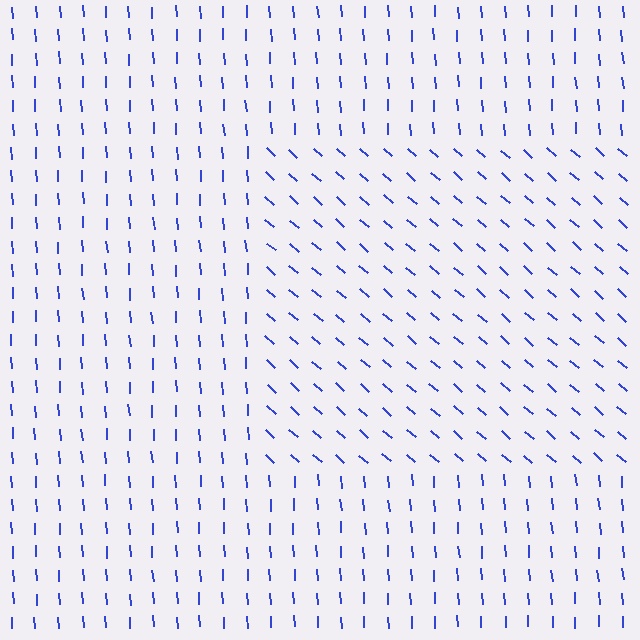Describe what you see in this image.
The image is filled with small blue line segments. A rectangle region in the image has lines oriented differently from the surrounding lines, creating a visible texture boundary.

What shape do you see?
I see a rectangle.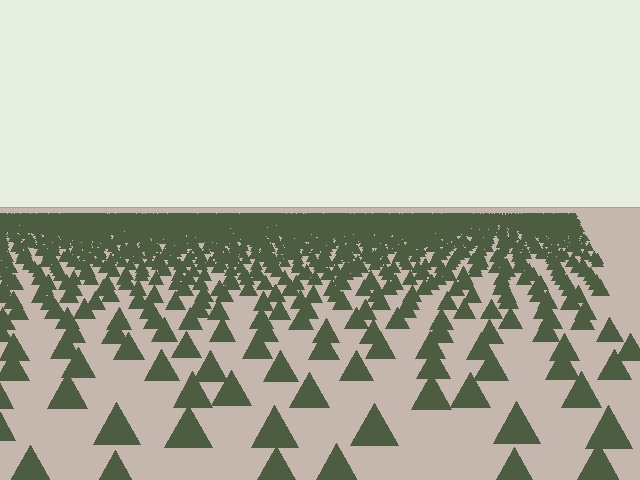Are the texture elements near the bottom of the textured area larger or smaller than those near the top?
Larger. Near the bottom, elements are closer to the viewer and appear at a bigger on-screen size.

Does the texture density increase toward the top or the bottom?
Density increases toward the top.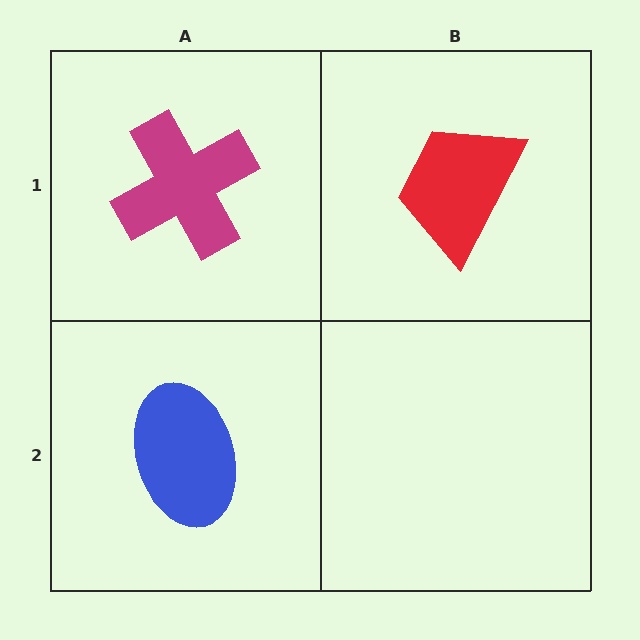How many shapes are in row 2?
1 shape.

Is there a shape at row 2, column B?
No, that cell is empty.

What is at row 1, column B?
A red trapezoid.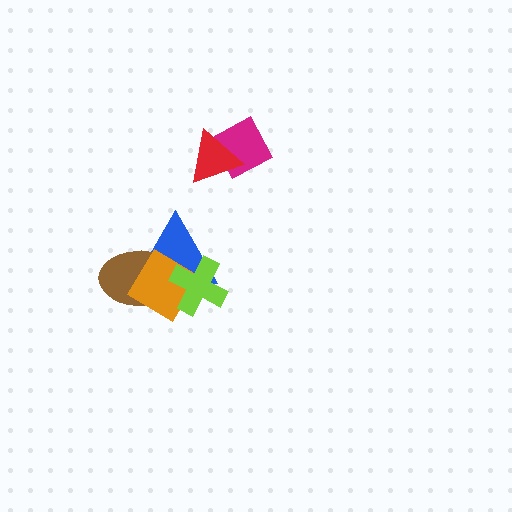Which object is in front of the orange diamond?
The lime cross is in front of the orange diamond.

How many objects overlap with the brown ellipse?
3 objects overlap with the brown ellipse.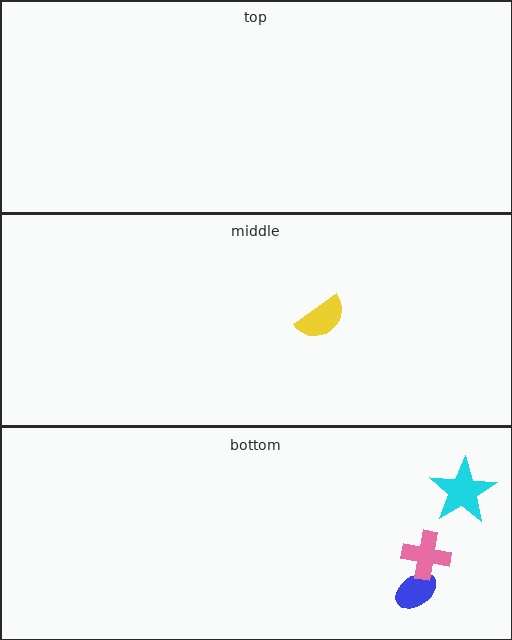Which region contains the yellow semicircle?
The middle region.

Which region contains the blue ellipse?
The bottom region.